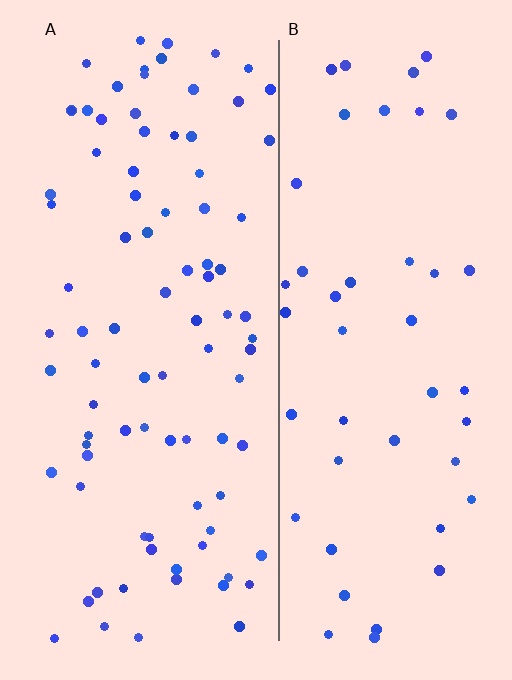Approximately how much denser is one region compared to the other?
Approximately 1.9× — region A over region B.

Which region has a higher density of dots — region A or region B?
A (the left).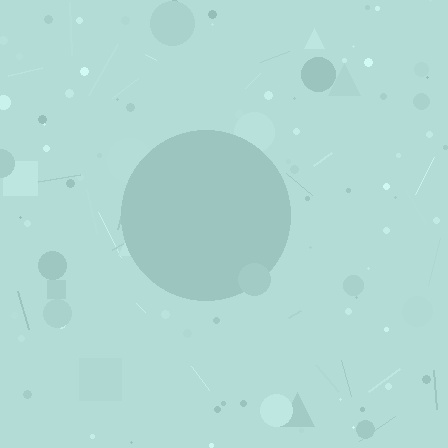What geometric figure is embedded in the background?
A circle is embedded in the background.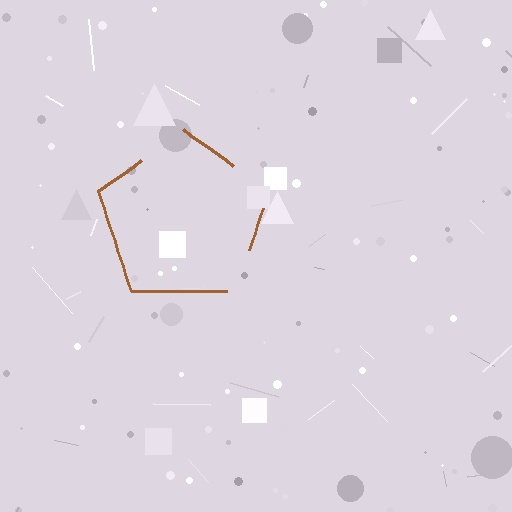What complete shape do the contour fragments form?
The contour fragments form a pentagon.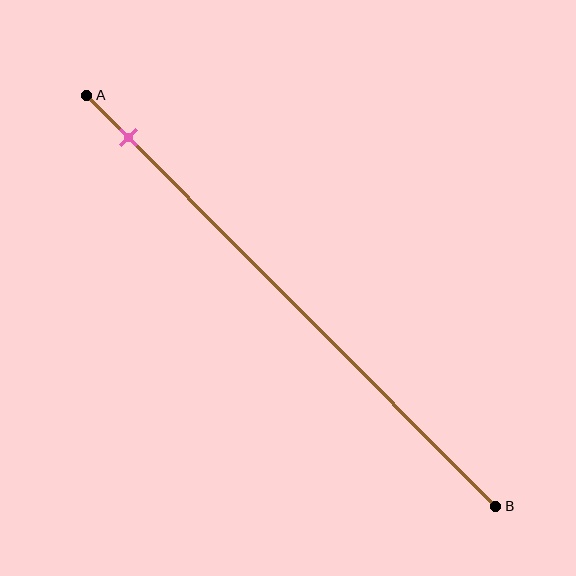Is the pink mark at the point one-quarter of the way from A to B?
No, the mark is at about 10% from A, not at the 25% one-quarter point.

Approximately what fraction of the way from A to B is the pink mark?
The pink mark is approximately 10% of the way from A to B.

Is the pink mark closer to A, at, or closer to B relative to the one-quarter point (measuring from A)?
The pink mark is closer to point A than the one-quarter point of segment AB.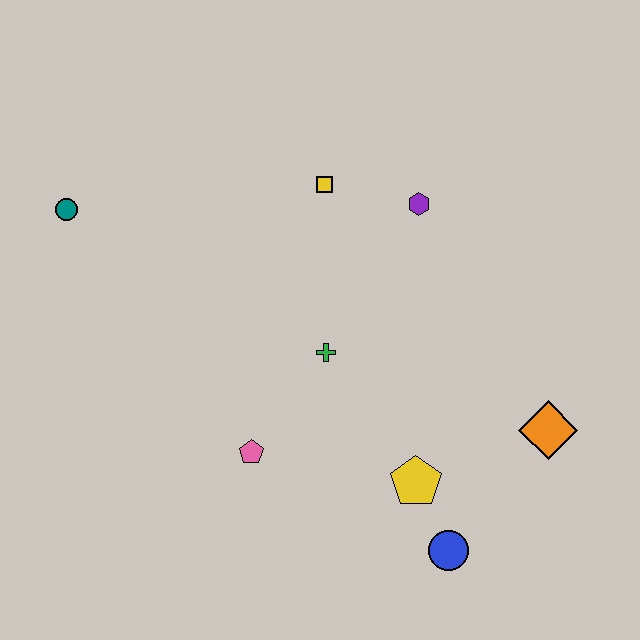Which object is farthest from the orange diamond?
The teal circle is farthest from the orange diamond.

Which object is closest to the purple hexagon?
The yellow square is closest to the purple hexagon.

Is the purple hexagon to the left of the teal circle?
No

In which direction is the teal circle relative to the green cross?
The teal circle is to the left of the green cross.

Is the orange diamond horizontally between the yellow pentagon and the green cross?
No